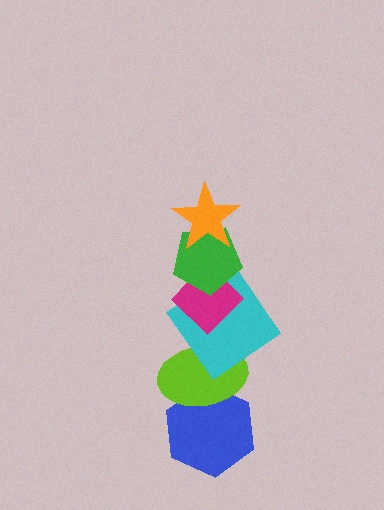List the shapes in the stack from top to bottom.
From top to bottom: the orange star, the green pentagon, the magenta diamond, the cyan diamond, the lime ellipse, the blue hexagon.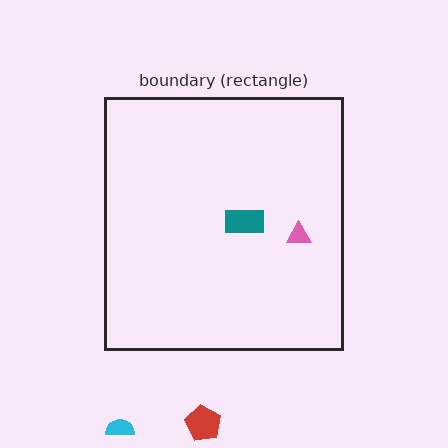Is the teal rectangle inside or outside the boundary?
Inside.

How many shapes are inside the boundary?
2 inside, 2 outside.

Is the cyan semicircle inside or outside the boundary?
Outside.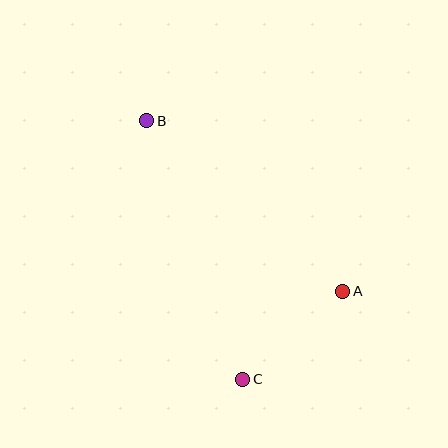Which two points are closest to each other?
Points A and C are closest to each other.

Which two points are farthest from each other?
Points B and C are farthest from each other.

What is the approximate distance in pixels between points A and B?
The distance between A and B is approximately 260 pixels.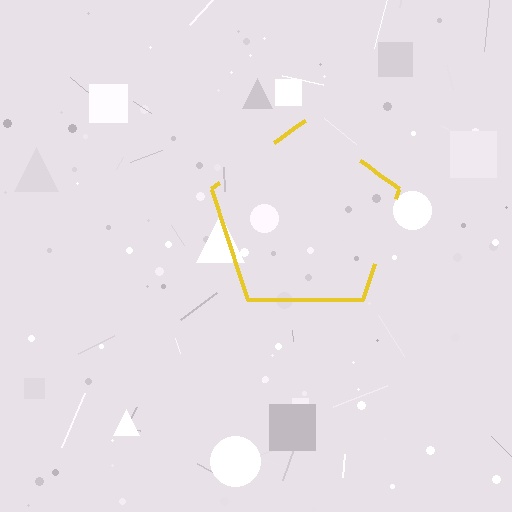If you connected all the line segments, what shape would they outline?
They would outline a pentagon.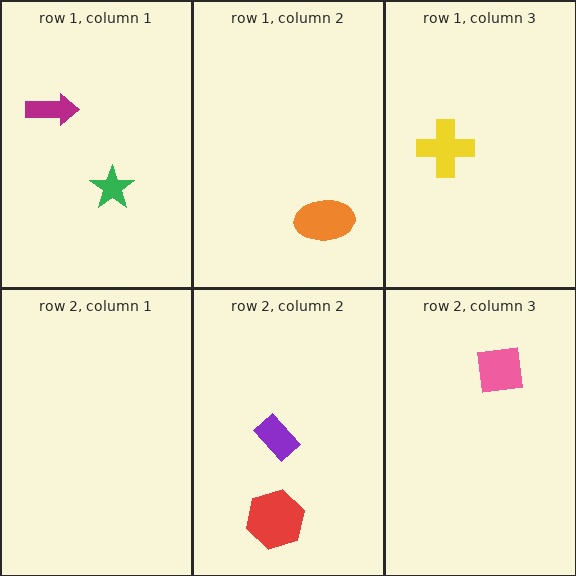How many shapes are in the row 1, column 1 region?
2.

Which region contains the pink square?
The row 2, column 3 region.